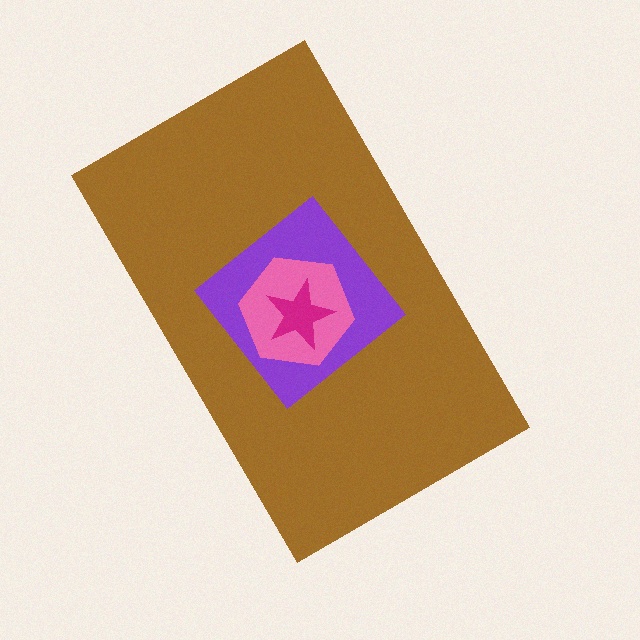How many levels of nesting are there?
4.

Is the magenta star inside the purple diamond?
Yes.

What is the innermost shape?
The magenta star.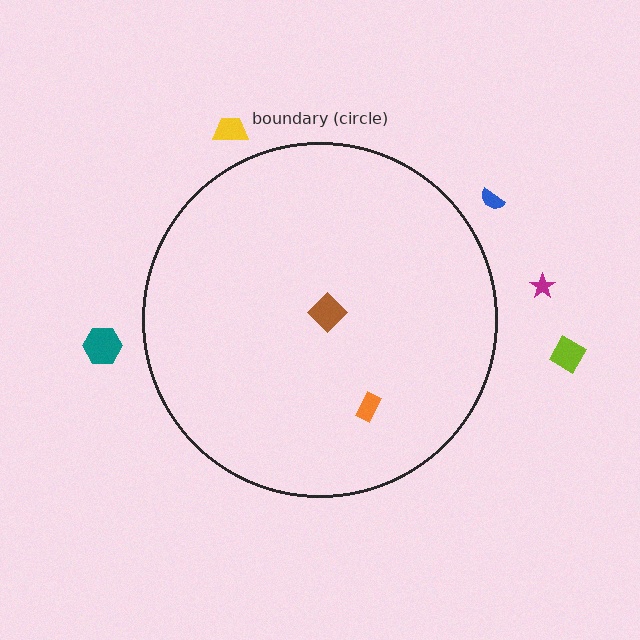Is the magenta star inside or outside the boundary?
Outside.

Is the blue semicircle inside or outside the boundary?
Outside.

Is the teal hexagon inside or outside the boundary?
Outside.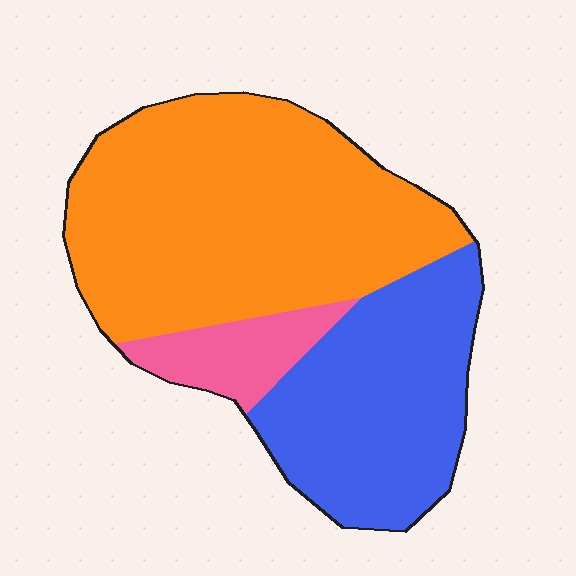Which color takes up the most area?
Orange, at roughly 55%.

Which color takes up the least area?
Pink, at roughly 10%.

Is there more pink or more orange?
Orange.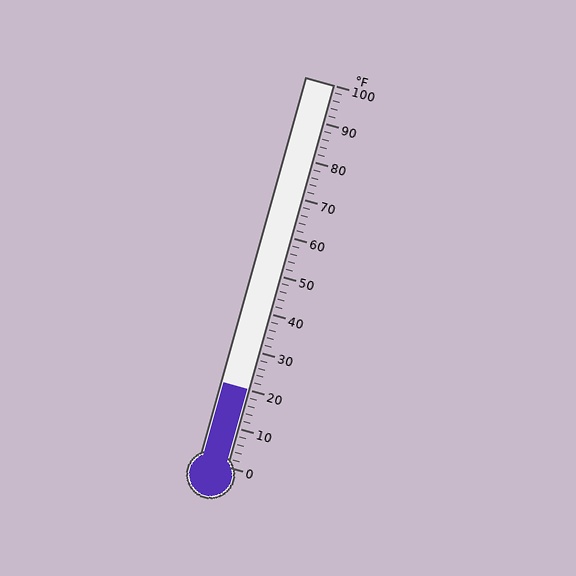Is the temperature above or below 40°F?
The temperature is below 40°F.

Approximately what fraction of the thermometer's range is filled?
The thermometer is filled to approximately 20% of its range.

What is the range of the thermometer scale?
The thermometer scale ranges from 0°F to 100°F.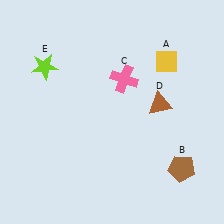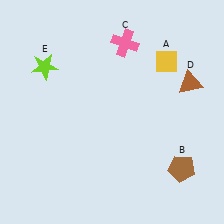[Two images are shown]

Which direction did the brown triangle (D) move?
The brown triangle (D) moved right.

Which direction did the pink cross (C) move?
The pink cross (C) moved up.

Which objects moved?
The objects that moved are: the pink cross (C), the brown triangle (D).